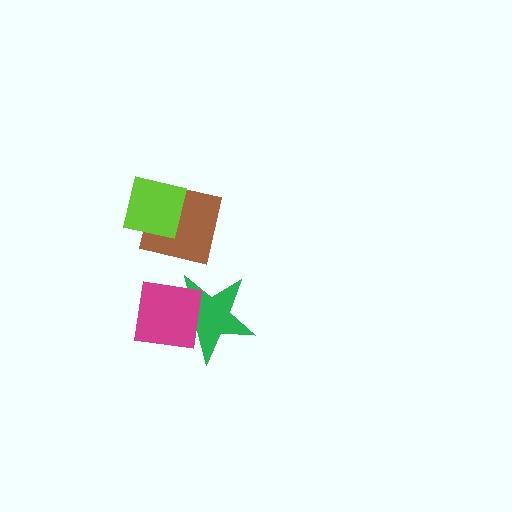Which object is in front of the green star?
The magenta square is in front of the green star.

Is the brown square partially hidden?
Yes, it is partially covered by another shape.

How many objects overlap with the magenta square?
1 object overlaps with the magenta square.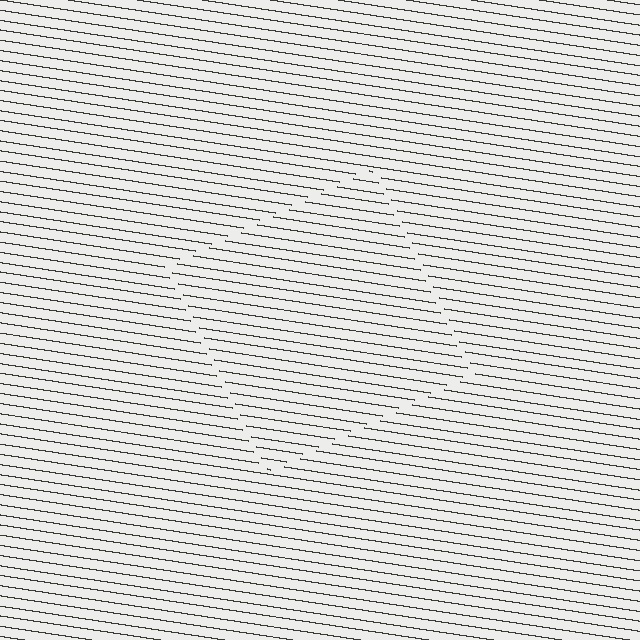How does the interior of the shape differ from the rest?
The interior of the shape contains the same grating, shifted by half a period — the contour is defined by the phase discontinuity where line-ends from the inner and outer gratings abut.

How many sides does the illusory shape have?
4 sides — the line-ends trace a square.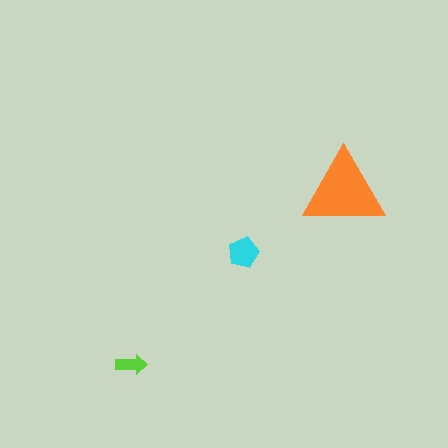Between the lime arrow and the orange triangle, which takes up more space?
The orange triangle.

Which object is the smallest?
The lime arrow.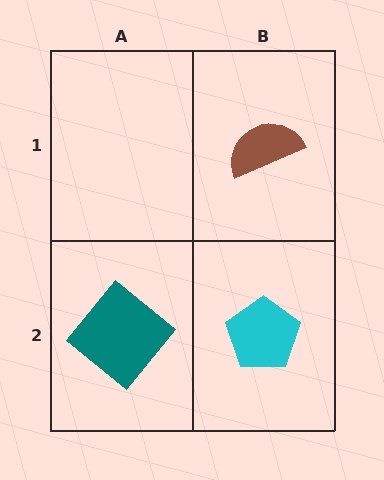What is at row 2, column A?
A teal diamond.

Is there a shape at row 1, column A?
No, that cell is empty.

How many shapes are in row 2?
2 shapes.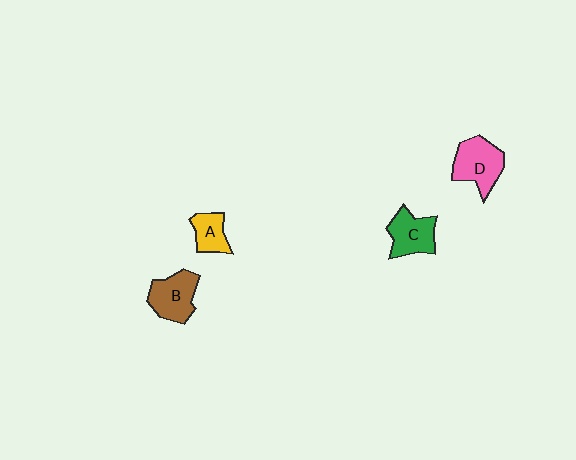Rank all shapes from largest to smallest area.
From largest to smallest: D (pink), B (brown), C (green), A (yellow).